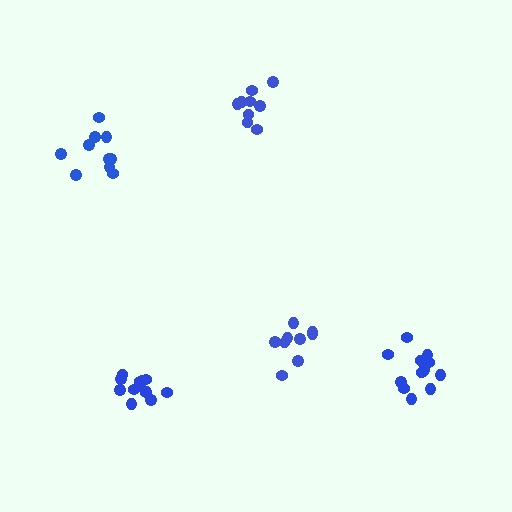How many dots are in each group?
Group 1: 9 dots, Group 2: 9 dots, Group 3: 10 dots, Group 4: 13 dots, Group 5: 13 dots (54 total).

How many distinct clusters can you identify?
There are 5 distinct clusters.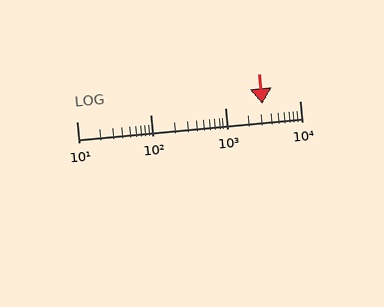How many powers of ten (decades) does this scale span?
The scale spans 3 decades, from 10 to 10000.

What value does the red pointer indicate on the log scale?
The pointer indicates approximately 3100.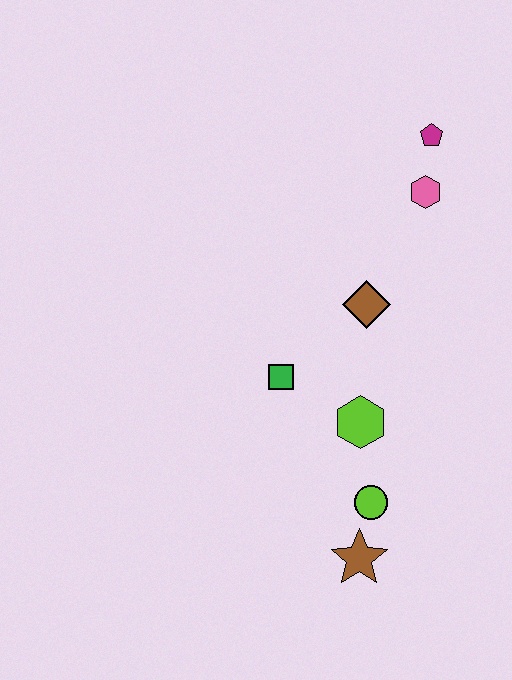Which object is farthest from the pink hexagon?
The brown star is farthest from the pink hexagon.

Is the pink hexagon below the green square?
No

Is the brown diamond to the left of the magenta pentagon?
Yes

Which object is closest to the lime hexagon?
The lime circle is closest to the lime hexagon.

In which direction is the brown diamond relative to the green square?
The brown diamond is to the right of the green square.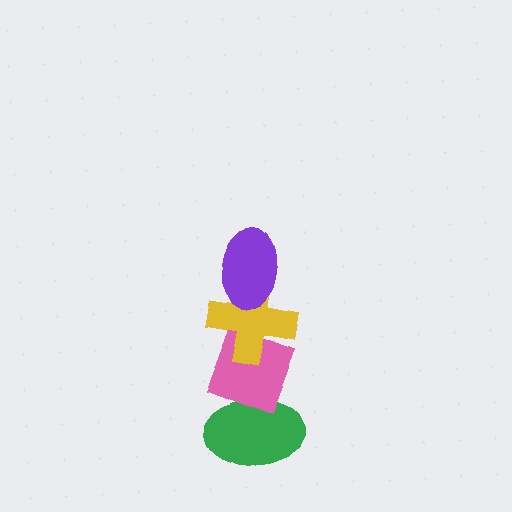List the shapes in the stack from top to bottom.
From top to bottom: the purple ellipse, the yellow cross, the pink diamond, the green ellipse.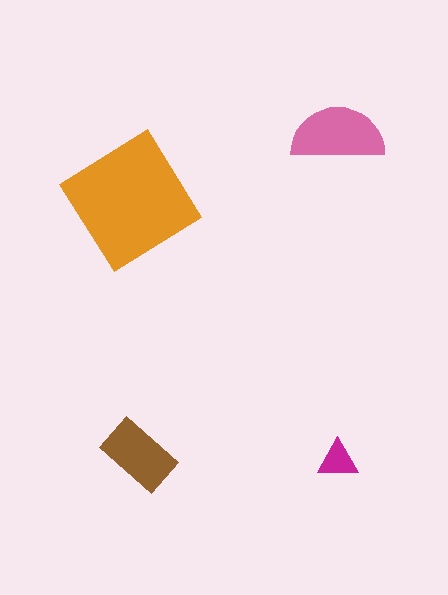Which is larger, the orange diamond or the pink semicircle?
The orange diamond.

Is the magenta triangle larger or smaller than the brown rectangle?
Smaller.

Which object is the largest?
The orange diamond.